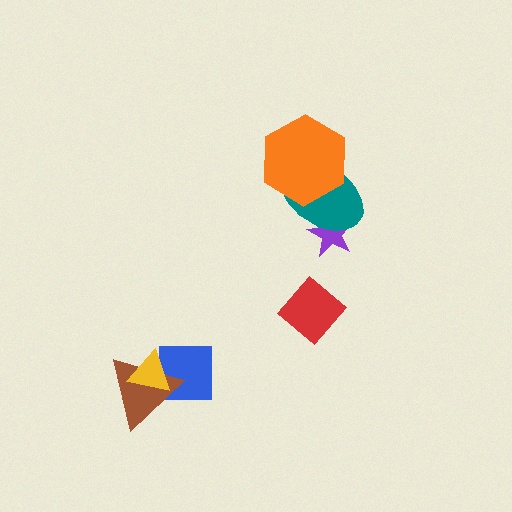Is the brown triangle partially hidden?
Yes, it is partially covered by another shape.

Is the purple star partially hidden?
Yes, it is partially covered by another shape.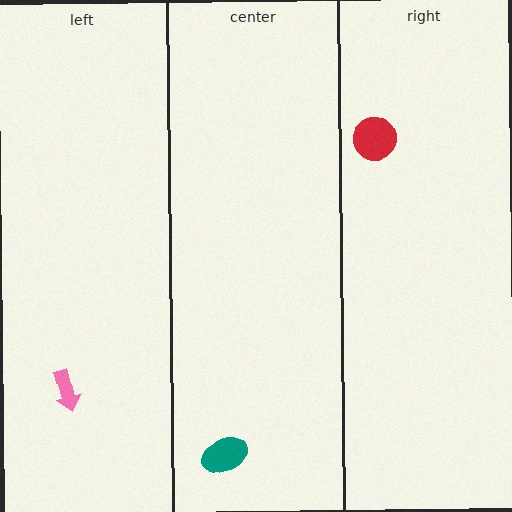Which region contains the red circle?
The right region.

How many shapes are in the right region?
1.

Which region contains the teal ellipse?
The center region.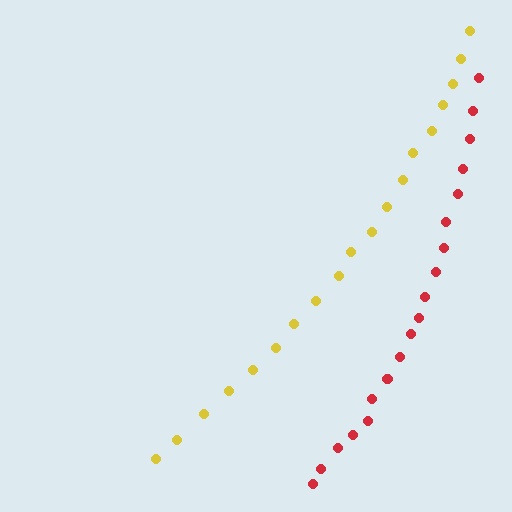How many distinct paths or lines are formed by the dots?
There are 2 distinct paths.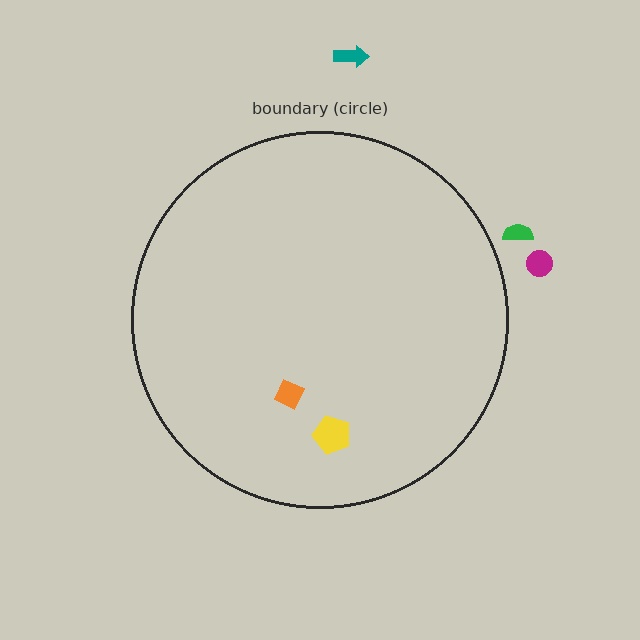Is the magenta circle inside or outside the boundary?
Outside.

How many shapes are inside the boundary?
2 inside, 3 outside.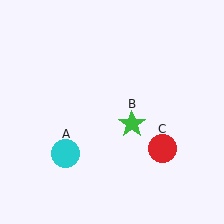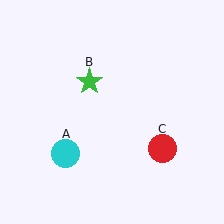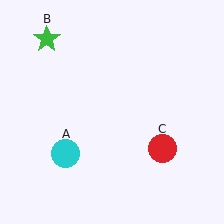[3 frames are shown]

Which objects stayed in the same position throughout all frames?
Cyan circle (object A) and red circle (object C) remained stationary.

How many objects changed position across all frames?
1 object changed position: green star (object B).